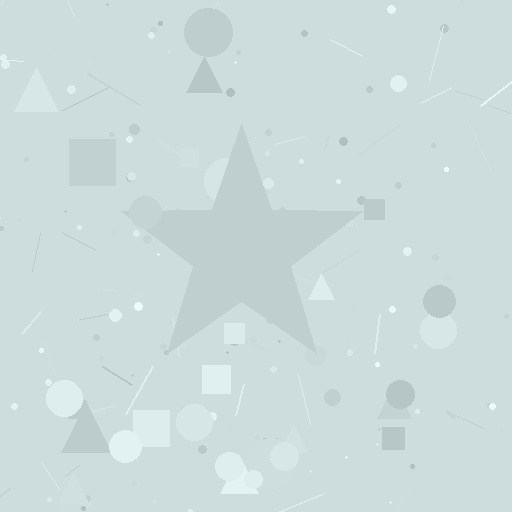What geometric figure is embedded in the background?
A star is embedded in the background.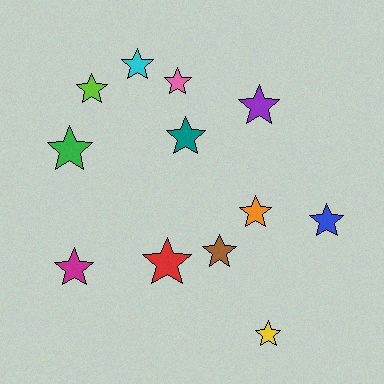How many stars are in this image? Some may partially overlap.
There are 12 stars.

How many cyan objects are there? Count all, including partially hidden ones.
There is 1 cyan object.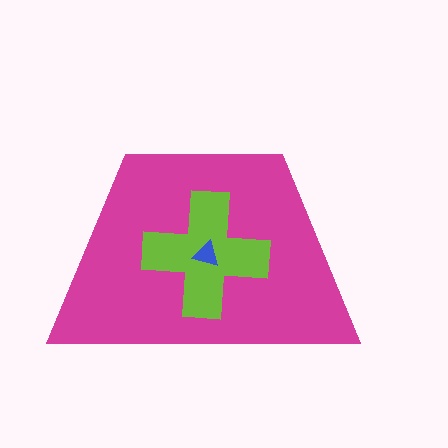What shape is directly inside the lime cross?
The blue triangle.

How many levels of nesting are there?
3.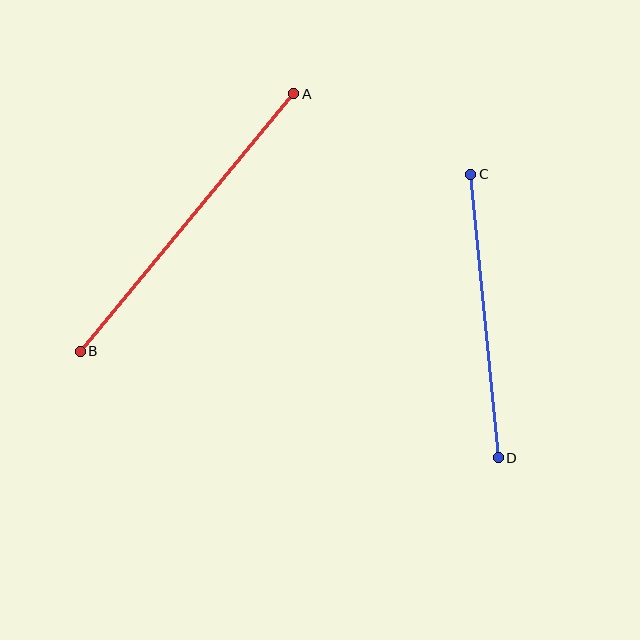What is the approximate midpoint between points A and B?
The midpoint is at approximately (187, 222) pixels.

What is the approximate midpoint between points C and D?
The midpoint is at approximately (485, 316) pixels.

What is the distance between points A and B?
The distance is approximately 334 pixels.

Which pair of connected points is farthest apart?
Points A and B are farthest apart.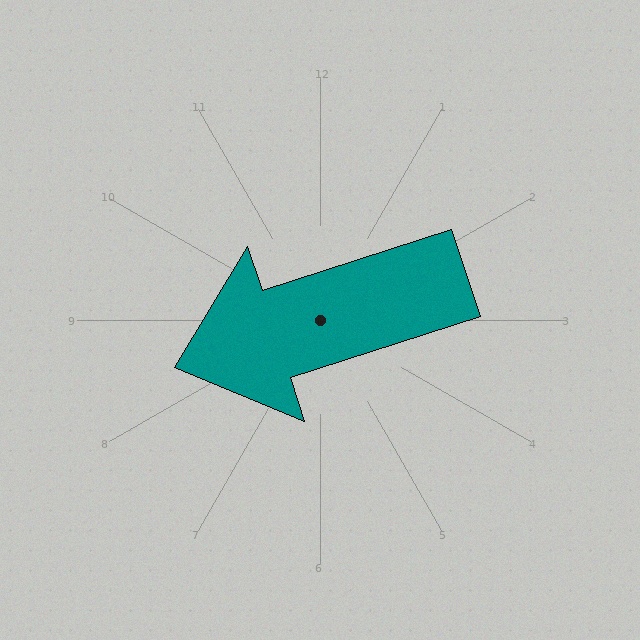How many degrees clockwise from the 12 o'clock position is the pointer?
Approximately 252 degrees.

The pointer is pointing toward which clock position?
Roughly 8 o'clock.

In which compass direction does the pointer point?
West.